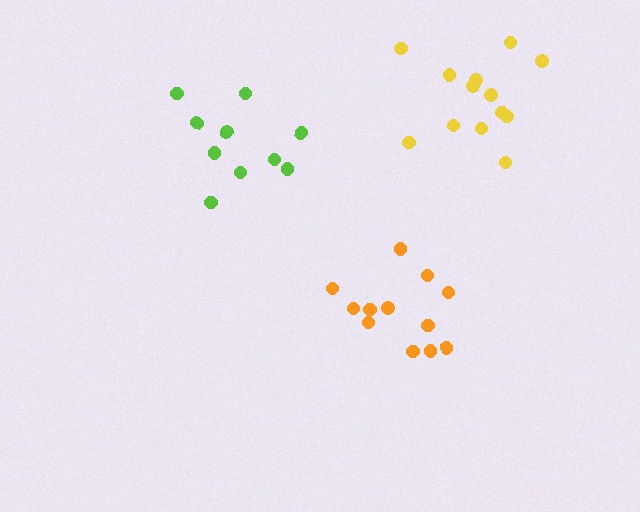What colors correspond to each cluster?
The clusters are colored: lime, yellow, orange.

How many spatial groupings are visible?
There are 3 spatial groupings.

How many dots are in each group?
Group 1: 10 dots, Group 2: 13 dots, Group 3: 12 dots (35 total).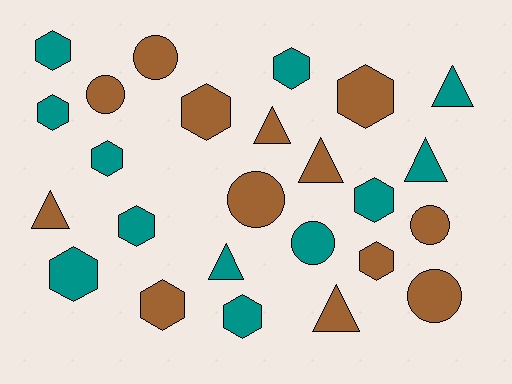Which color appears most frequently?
Brown, with 13 objects.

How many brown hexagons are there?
There are 4 brown hexagons.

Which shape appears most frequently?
Hexagon, with 12 objects.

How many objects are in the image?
There are 25 objects.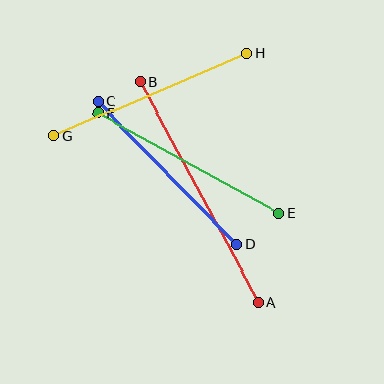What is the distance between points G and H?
The distance is approximately 210 pixels.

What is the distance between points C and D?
The distance is approximately 199 pixels.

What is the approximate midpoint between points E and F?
The midpoint is at approximately (188, 163) pixels.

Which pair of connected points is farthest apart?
Points A and B are farthest apart.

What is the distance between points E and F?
The distance is approximately 206 pixels.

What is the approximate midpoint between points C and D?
The midpoint is at approximately (167, 173) pixels.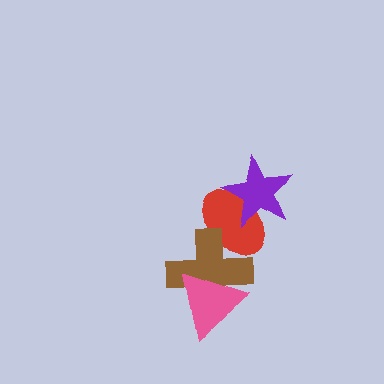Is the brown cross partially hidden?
Yes, it is partially covered by another shape.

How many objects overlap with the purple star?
1 object overlaps with the purple star.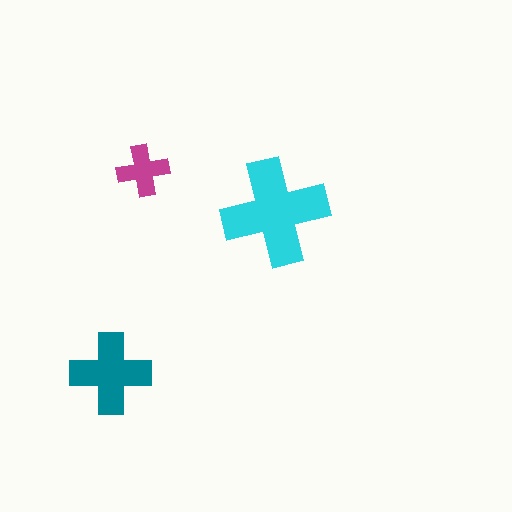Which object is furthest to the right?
The cyan cross is rightmost.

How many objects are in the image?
There are 3 objects in the image.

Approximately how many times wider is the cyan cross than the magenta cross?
About 2 times wider.